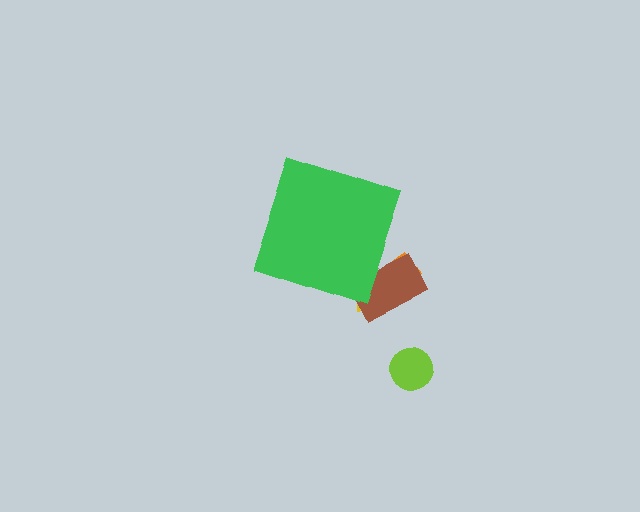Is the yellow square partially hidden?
Yes, the yellow square is partially hidden behind the green diamond.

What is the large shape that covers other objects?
A green diamond.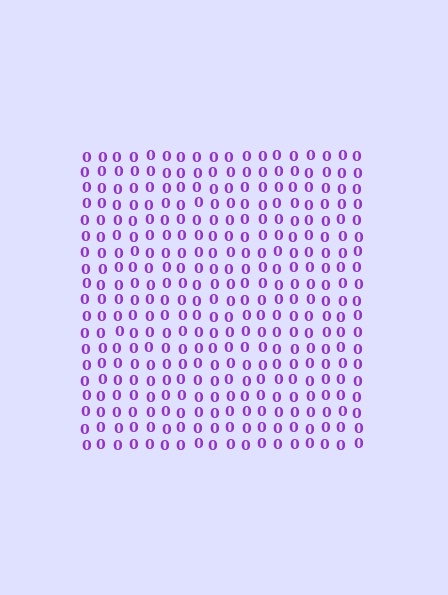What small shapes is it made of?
It is made of small digit 0's.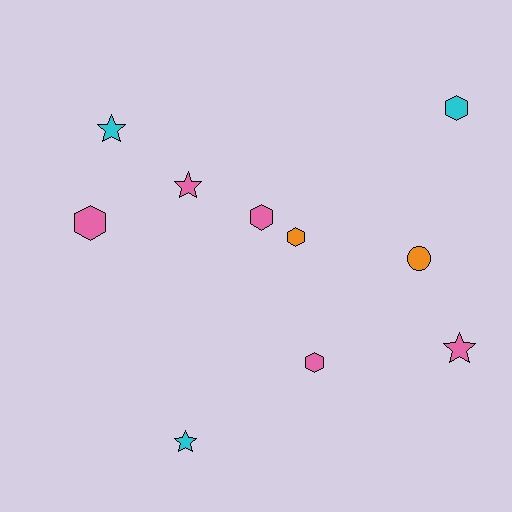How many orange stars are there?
There are no orange stars.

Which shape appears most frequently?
Hexagon, with 5 objects.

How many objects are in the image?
There are 10 objects.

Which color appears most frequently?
Pink, with 5 objects.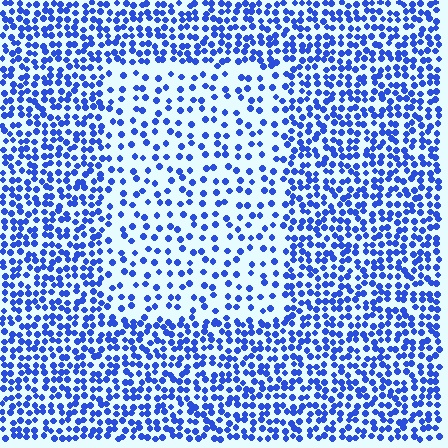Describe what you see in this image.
The image contains small blue elements arranged at two different densities. A rectangle-shaped region is visible where the elements are less densely packed than the surrounding area.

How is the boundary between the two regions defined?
The boundary is defined by a change in element density (approximately 2.1x ratio). All elements are the same color, size, and shape.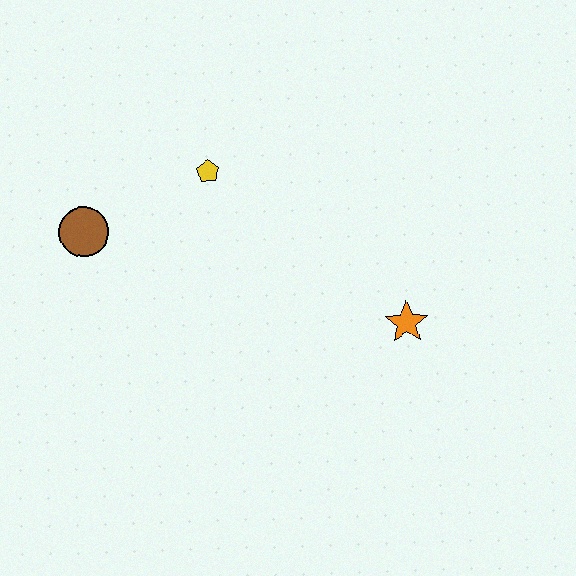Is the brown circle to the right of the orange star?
No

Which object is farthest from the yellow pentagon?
The orange star is farthest from the yellow pentagon.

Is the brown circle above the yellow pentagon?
No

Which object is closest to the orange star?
The yellow pentagon is closest to the orange star.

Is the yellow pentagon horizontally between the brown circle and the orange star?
Yes